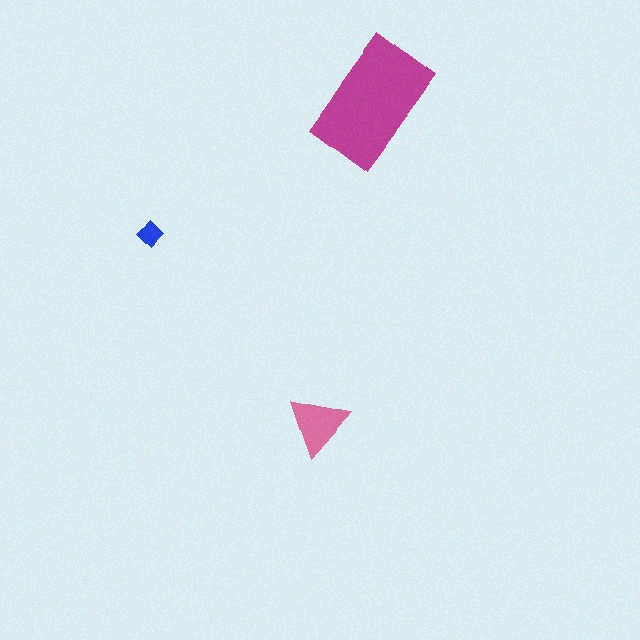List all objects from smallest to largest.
The blue diamond, the pink triangle, the magenta rectangle.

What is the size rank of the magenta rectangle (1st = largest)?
1st.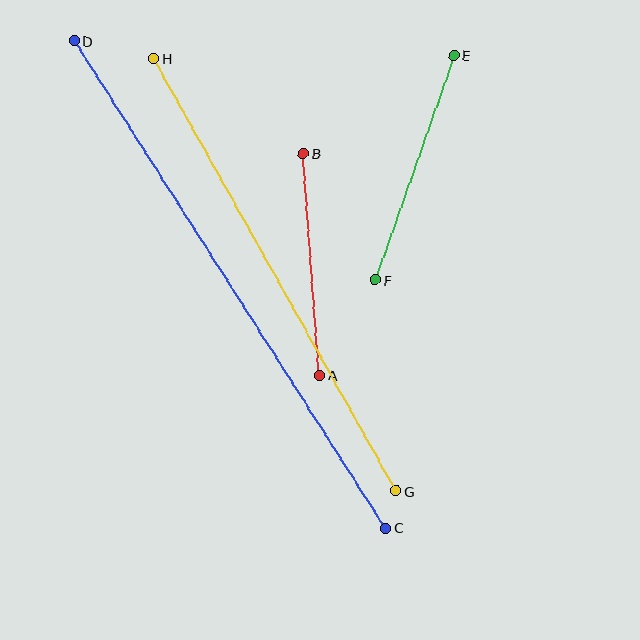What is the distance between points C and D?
The distance is approximately 578 pixels.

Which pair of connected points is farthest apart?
Points C and D are farthest apart.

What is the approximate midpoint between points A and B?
The midpoint is at approximately (311, 264) pixels.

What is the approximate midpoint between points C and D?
The midpoint is at approximately (230, 284) pixels.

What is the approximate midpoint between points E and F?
The midpoint is at approximately (415, 168) pixels.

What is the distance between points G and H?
The distance is approximately 496 pixels.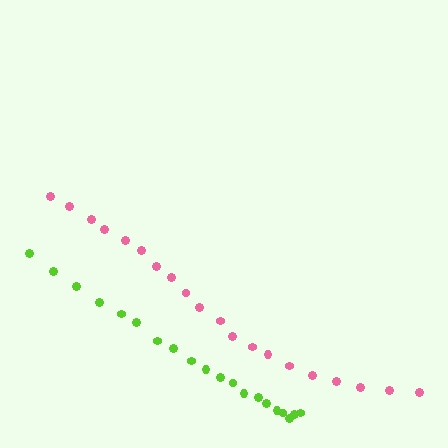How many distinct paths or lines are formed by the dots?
There are 2 distinct paths.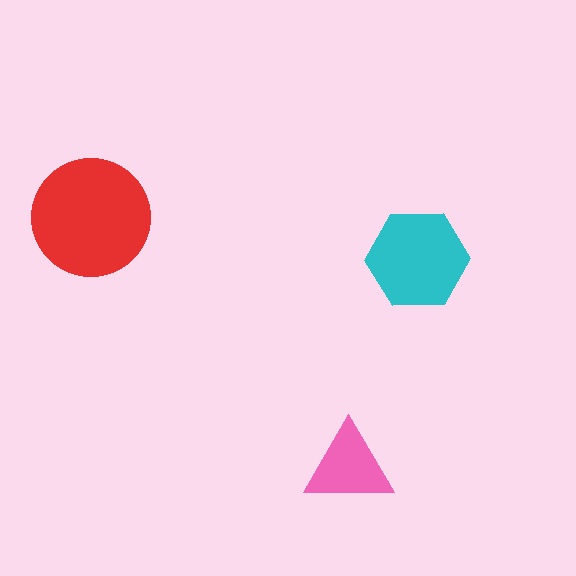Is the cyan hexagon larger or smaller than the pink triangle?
Larger.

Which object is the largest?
The red circle.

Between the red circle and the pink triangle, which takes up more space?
The red circle.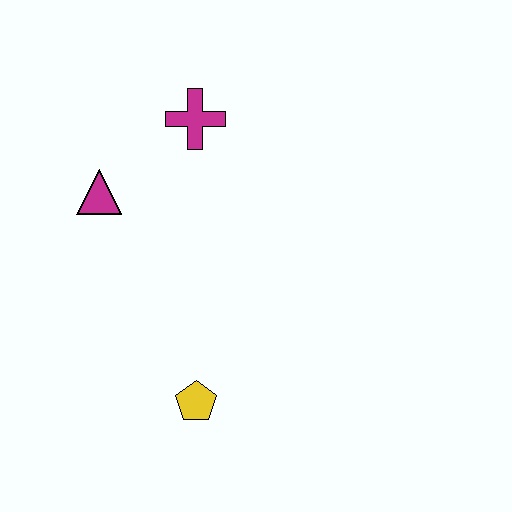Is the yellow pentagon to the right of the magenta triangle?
Yes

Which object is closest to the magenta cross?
The magenta triangle is closest to the magenta cross.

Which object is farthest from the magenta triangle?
The yellow pentagon is farthest from the magenta triangle.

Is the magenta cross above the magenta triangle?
Yes